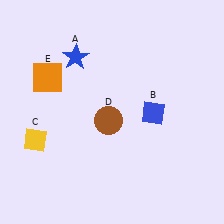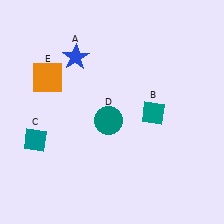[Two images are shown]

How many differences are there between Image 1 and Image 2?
There are 3 differences between the two images.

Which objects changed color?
B changed from blue to teal. C changed from yellow to teal. D changed from brown to teal.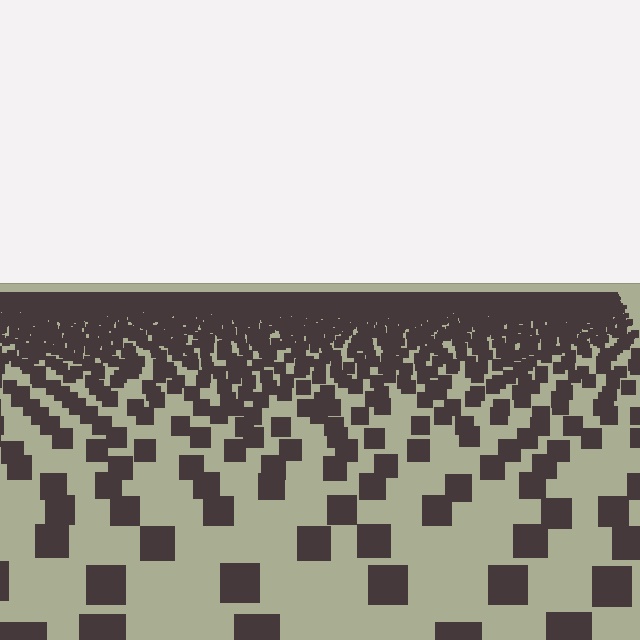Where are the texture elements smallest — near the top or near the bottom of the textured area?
Near the top.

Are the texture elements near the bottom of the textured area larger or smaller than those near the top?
Larger. Near the bottom, elements are closer to the viewer and appear at a bigger on-screen size.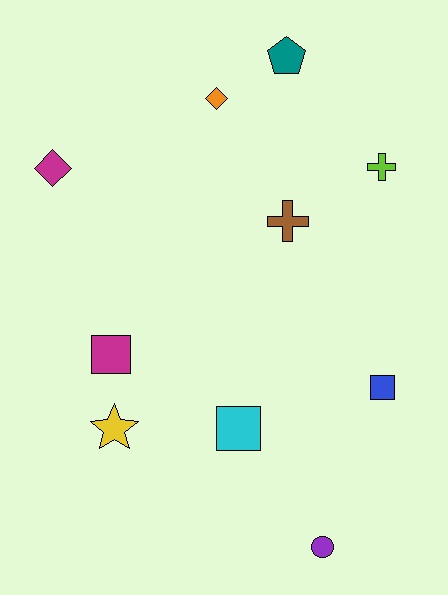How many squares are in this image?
There are 3 squares.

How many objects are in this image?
There are 10 objects.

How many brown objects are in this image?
There is 1 brown object.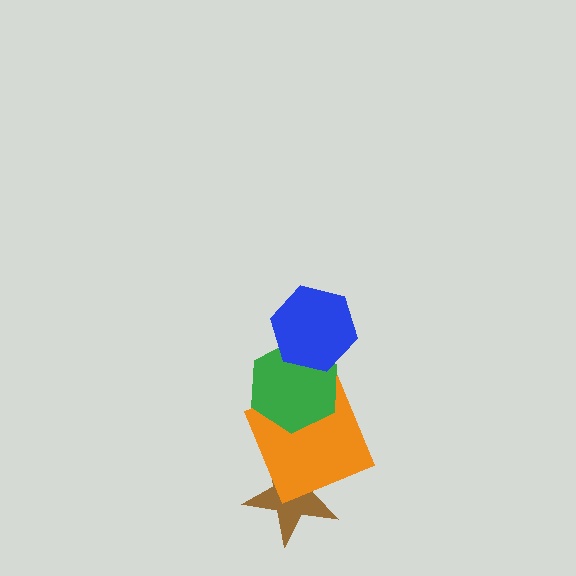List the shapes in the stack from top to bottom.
From top to bottom: the blue hexagon, the green hexagon, the orange square, the brown star.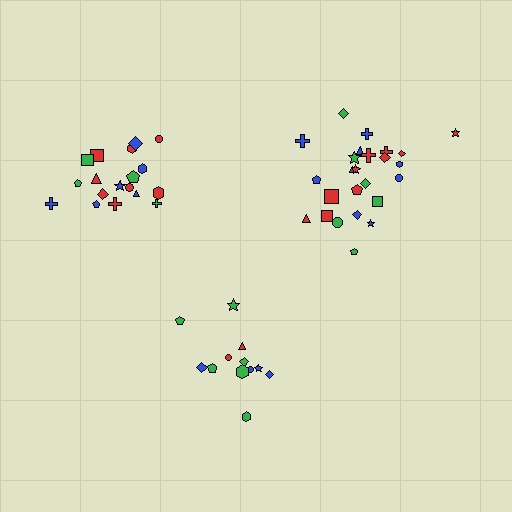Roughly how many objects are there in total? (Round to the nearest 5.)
Roughly 55 objects in total.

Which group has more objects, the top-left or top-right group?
The top-right group.